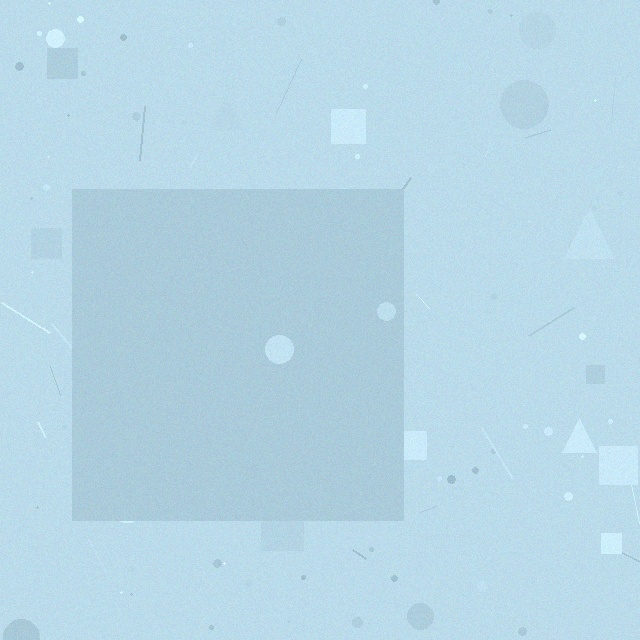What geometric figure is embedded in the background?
A square is embedded in the background.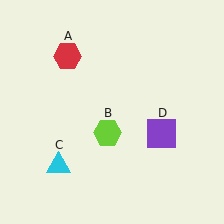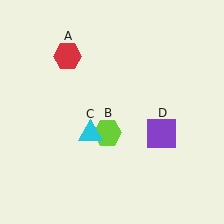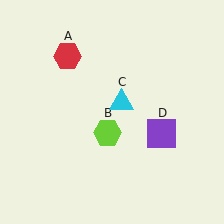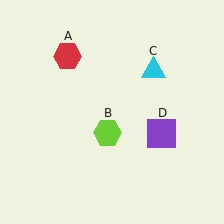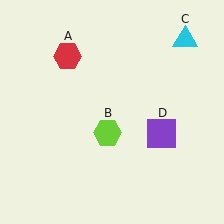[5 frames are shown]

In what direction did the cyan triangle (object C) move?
The cyan triangle (object C) moved up and to the right.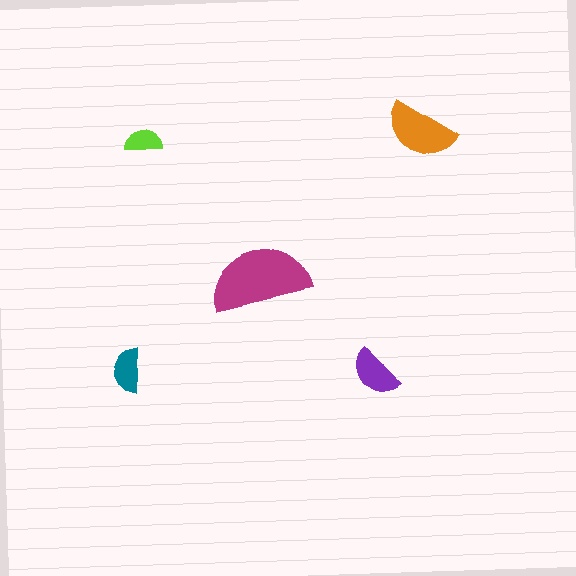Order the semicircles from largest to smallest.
the magenta one, the orange one, the purple one, the teal one, the lime one.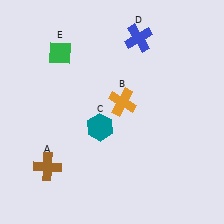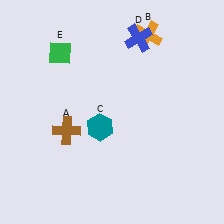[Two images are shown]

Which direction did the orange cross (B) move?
The orange cross (B) moved up.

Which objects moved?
The objects that moved are: the brown cross (A), the orange cross (B).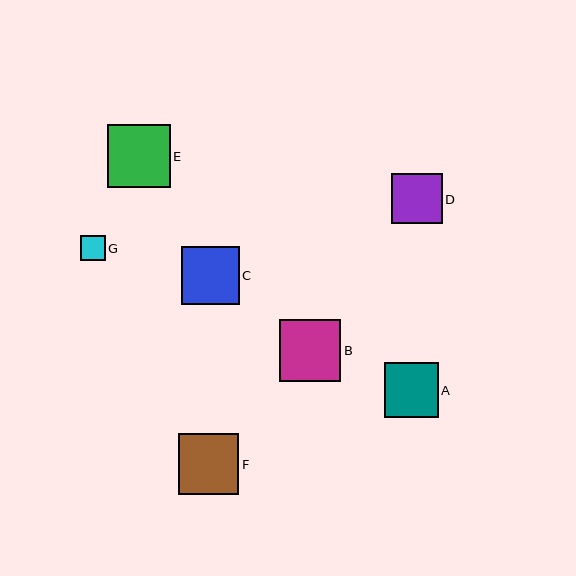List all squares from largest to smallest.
From largest to smallest: E, B, F, C, A, D, G.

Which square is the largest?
Square E is the largest with a size of approximately 62 pixels.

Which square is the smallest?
Square G is the smallest with a size of approximately 24 pixels.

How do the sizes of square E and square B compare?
Square E and square B are approximately the same size.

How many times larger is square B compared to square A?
Square B is approximately 1.1 times the size of square A.